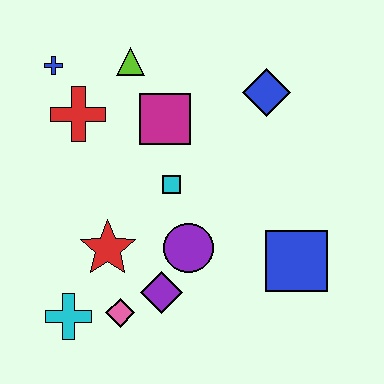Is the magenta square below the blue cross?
Yes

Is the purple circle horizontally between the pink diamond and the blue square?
Yes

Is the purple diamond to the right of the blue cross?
Yes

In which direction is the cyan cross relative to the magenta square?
The cyan cross is below the magenta square.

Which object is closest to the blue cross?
The red cross is closest to the blue cross.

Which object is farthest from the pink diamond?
The blue diamond is farthest from the pink diamond.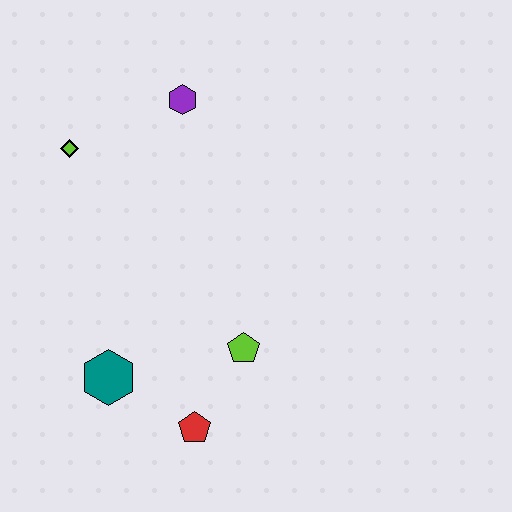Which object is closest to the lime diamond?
The purple hexagon is closest to the lime diamond.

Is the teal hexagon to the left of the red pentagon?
Yes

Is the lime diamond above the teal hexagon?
Yes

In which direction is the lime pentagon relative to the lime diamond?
The lime pentagon is below the lime diamond.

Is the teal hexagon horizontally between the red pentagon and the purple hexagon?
No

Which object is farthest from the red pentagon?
The purple hexagon is farthest from the red pentagon.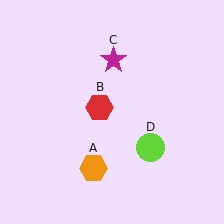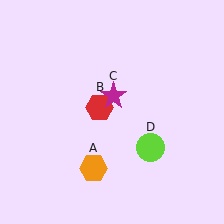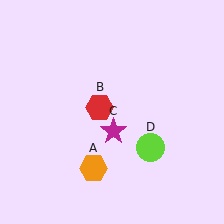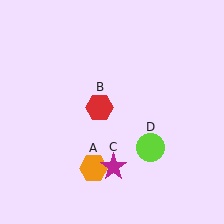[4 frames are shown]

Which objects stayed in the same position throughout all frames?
Orange hexagon (object A) and red hexagon (object B) and lime circle (object D) remained stationary.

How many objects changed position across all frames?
1 object changed position: magenta star (object C).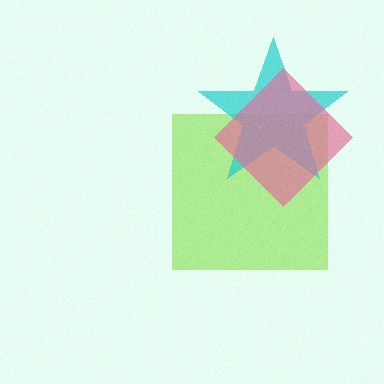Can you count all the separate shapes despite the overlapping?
Yes, there are 3 separate shapes.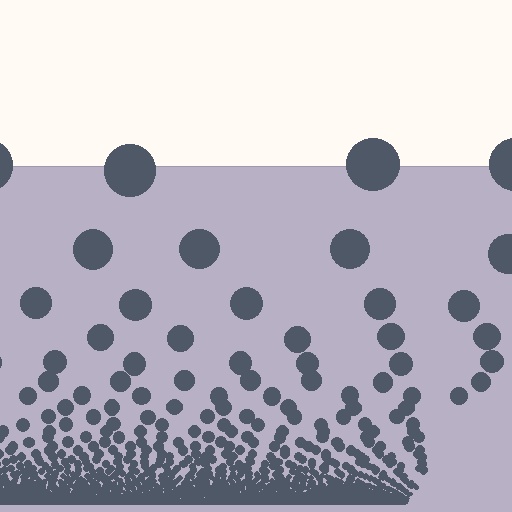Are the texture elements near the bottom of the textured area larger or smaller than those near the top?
Smaller. The gradient is inverted — elements near the bottom are smaller and denser.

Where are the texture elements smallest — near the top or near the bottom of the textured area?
Near the bottom.